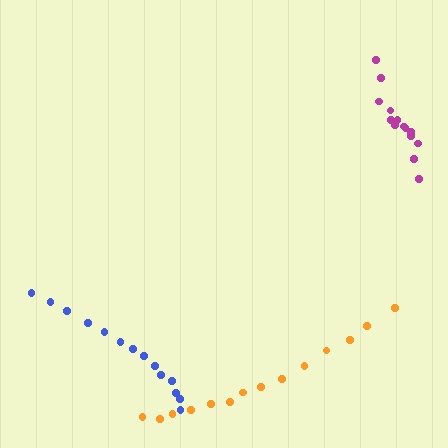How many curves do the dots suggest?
There are 3 distinct paths.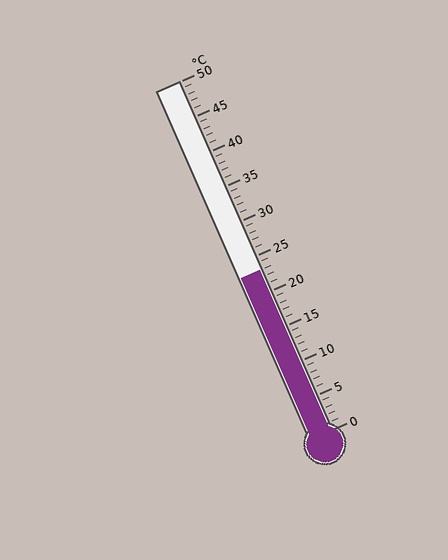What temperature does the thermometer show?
The thermometer shows approximately 23°C.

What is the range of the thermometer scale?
The thermometer scale ranges from 0°C to 50°C.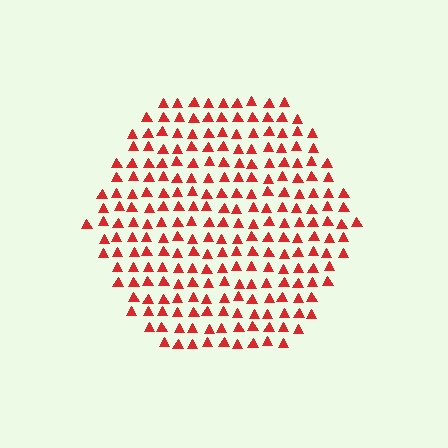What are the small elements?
The small elements are triangles.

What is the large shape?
The large shape is a hexagon.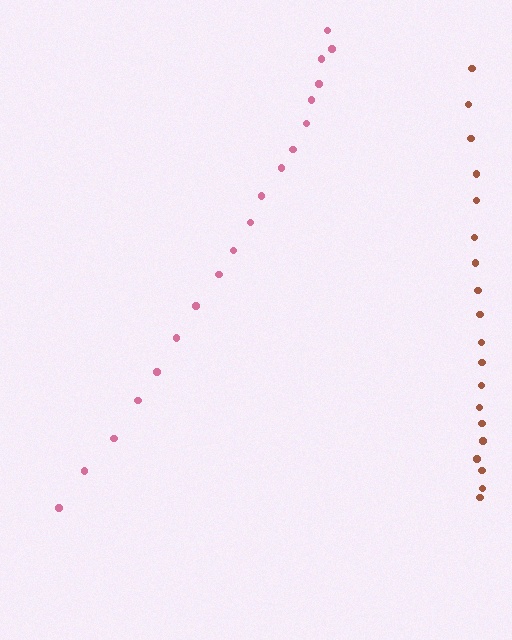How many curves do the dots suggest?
There are 2 distinct paths.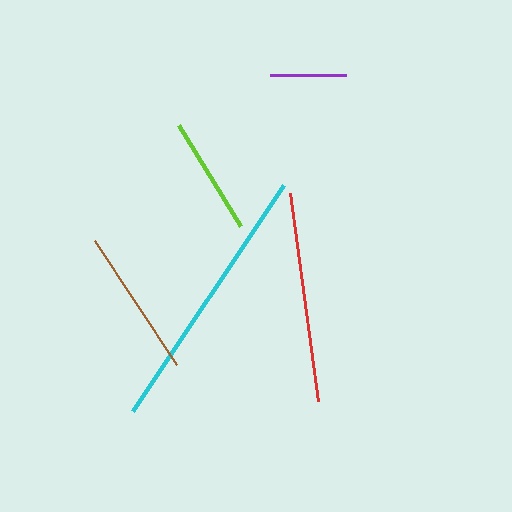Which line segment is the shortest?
The purple line is the shortest at approximately 75 pixels.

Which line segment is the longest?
The cyan line is the longest at approximately 272 pixels.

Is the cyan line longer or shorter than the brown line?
The cyan line is longer than the brown line.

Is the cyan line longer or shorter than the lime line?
The cyan line is longer than the lime line.